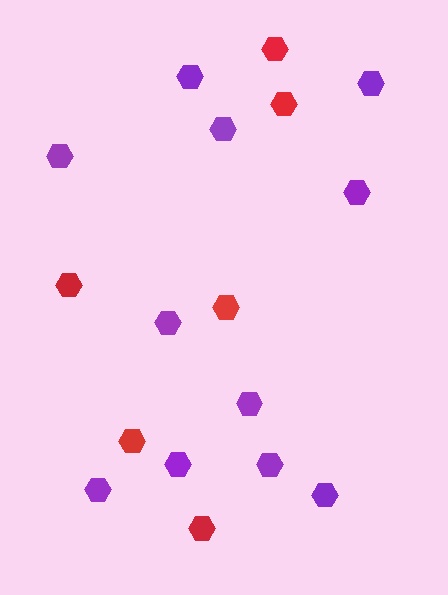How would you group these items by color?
There are 2 groups: one group of red hexagons (6) and one group of purple hexagons (11).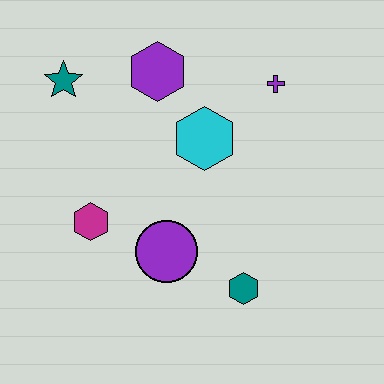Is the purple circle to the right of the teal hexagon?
No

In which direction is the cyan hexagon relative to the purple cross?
The cyan hexagon is to the left of the purple cross.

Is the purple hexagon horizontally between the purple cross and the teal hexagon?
No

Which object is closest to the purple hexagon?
The cyan hexagon is closest to the purple hexagon.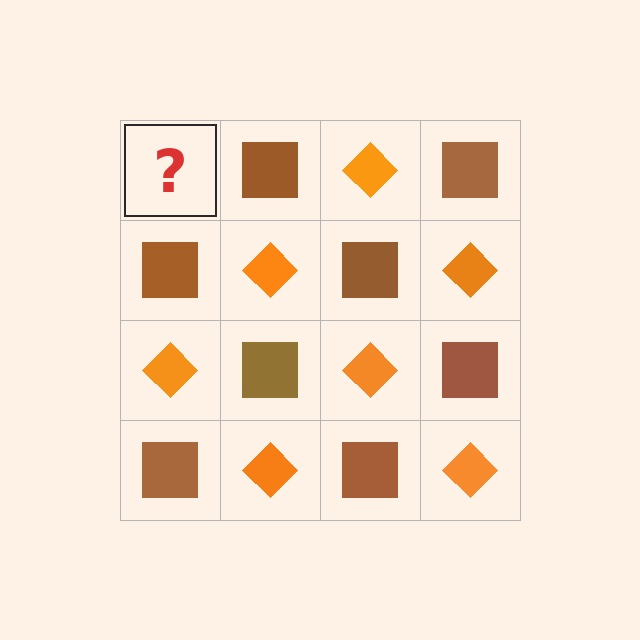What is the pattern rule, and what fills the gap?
The rule is that it alternates orange diamond and brown square in a checkerboard pattern. The gap should be filled with an orange diamond.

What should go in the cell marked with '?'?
The missing cell should contain an orange diamond.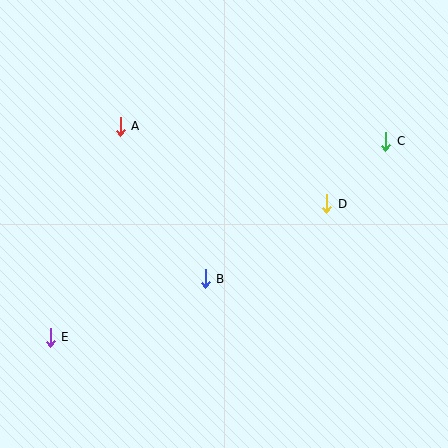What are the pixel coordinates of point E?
Point E is at (50, 337).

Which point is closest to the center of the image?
Point B at (205, 279) is closest to the center.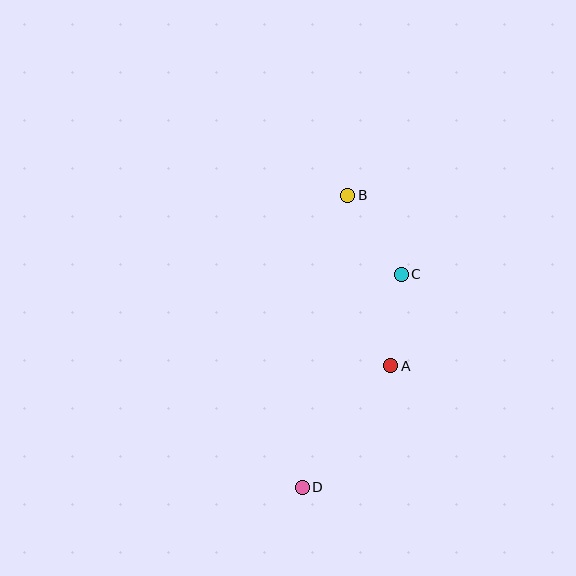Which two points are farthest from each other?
Points B and D are farthest from each other.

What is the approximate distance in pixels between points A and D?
The distance between A and D is approximately 150 pixels.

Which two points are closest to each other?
Points A and C are closest to each other.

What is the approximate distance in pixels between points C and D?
The distance between C and D is approximately 235 pixels.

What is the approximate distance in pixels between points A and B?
The distance between A and B is approximately 175 pixels.